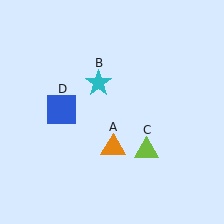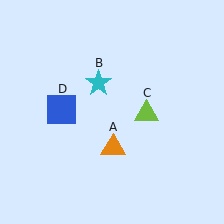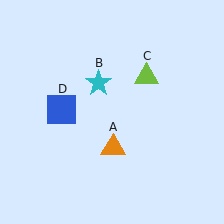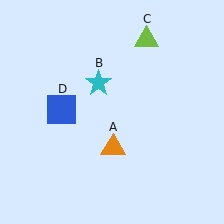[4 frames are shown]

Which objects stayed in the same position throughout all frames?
Orange triangle (object A) and cyan star (object B) and blue square (object D) remained stationary.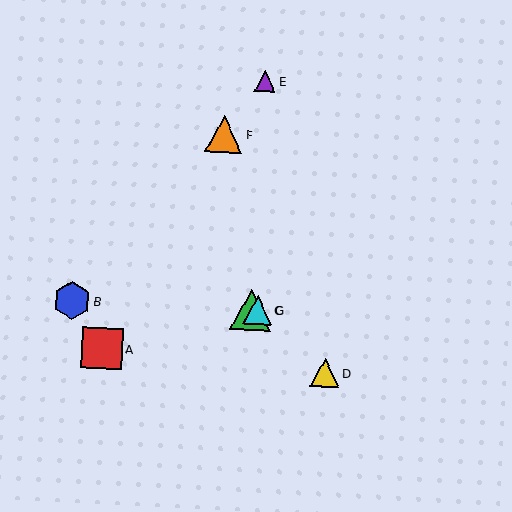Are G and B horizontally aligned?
Yes, both are at y≈310.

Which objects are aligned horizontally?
Objects B, C, G are aligned horizontally.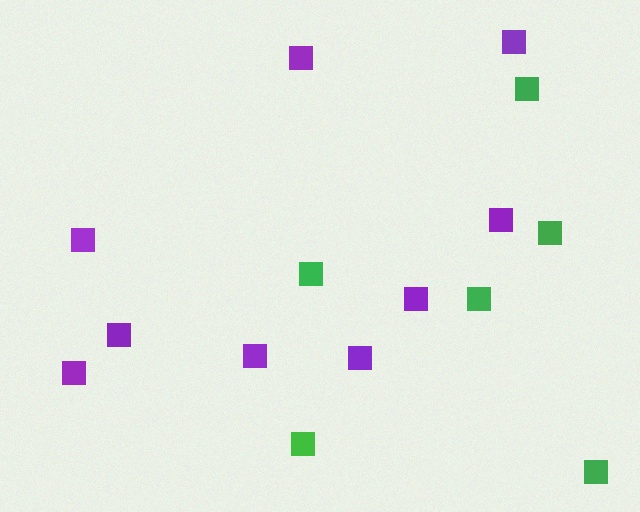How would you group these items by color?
There are 2 groups: one group of purple squares (9) and one group of green squares (6).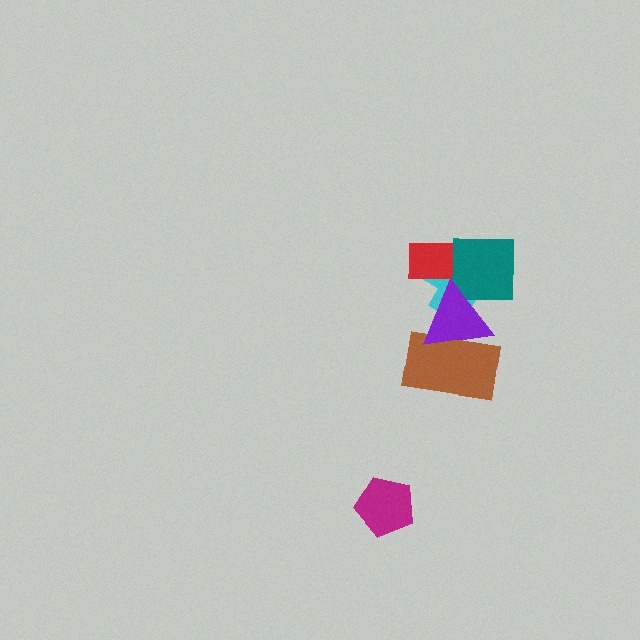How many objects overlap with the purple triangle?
4 objects overlap with the purple triangle.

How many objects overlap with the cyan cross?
3 objects overlap with the cyan cross.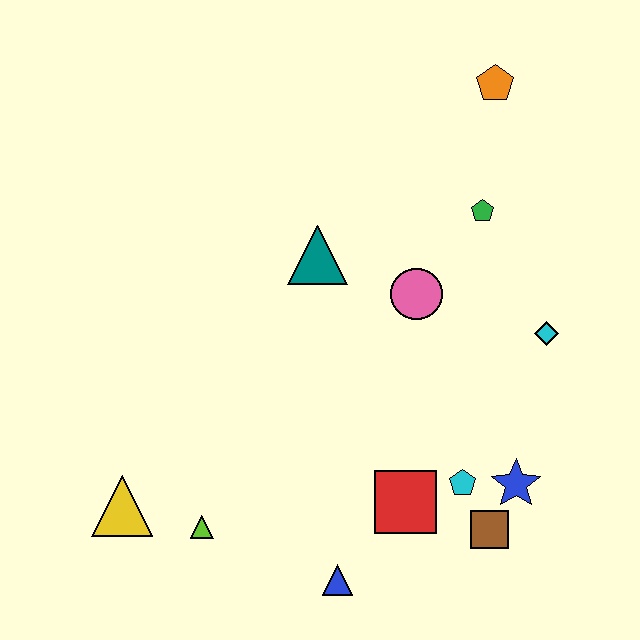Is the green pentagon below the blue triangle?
No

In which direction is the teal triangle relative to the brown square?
The teal triangle is above the brown square.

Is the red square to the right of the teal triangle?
Yes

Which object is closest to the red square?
The cyan pentagon is closest to the red square.